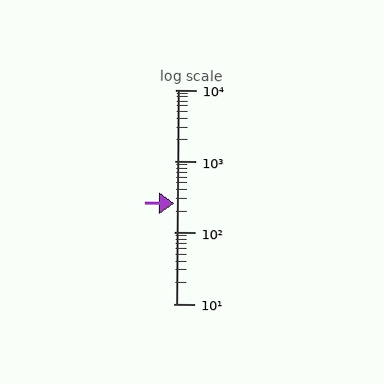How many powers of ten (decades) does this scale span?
The scale spans 3 decades, from 10 to 10000.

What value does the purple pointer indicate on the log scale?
The pointer indicates approximately 260.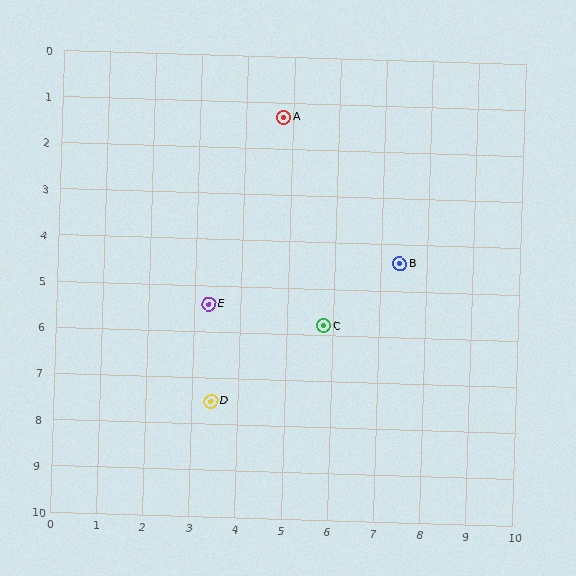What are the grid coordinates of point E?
Point E is at approximately (3.3, 5.4).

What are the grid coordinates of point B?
Point B is at approximately (7.4, 4.4).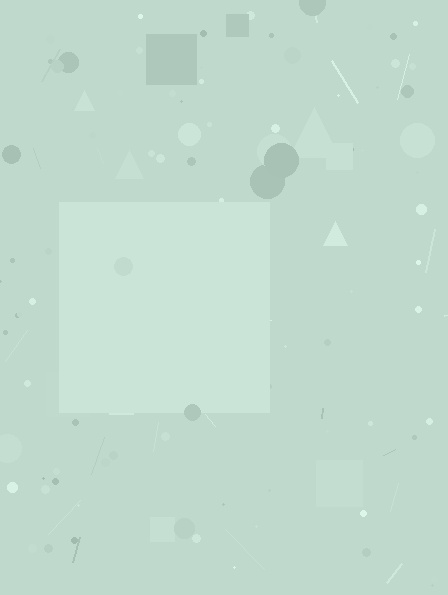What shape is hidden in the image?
A square is hidden in the image.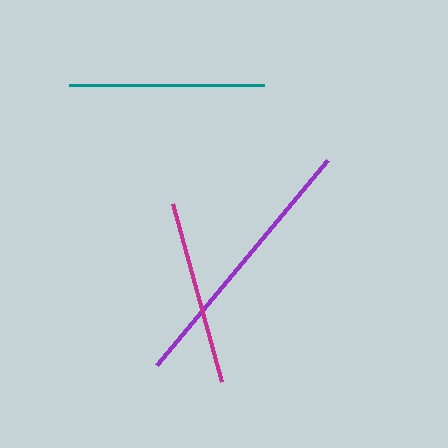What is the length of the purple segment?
The purple segment is approximately 267 pixels long.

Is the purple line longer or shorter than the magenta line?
The purple line is longer than the magenta line.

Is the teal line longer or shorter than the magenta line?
The teal line is longer than the magenta line.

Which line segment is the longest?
The purple line is the longest at approximately 267 pixels.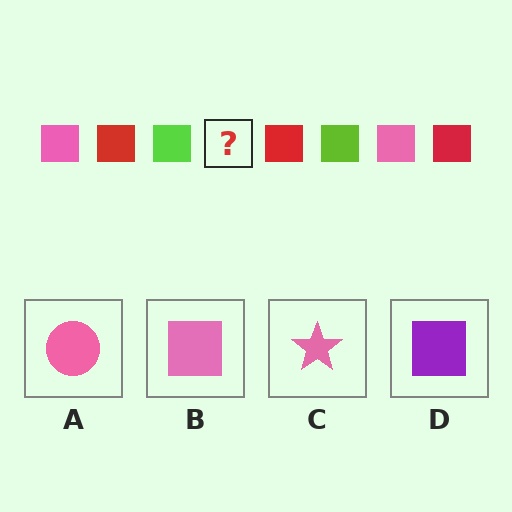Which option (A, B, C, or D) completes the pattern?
B.